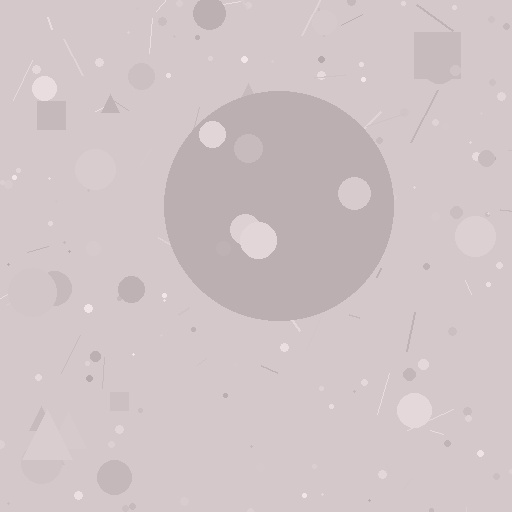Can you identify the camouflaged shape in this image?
The camouflaged shape is a circle.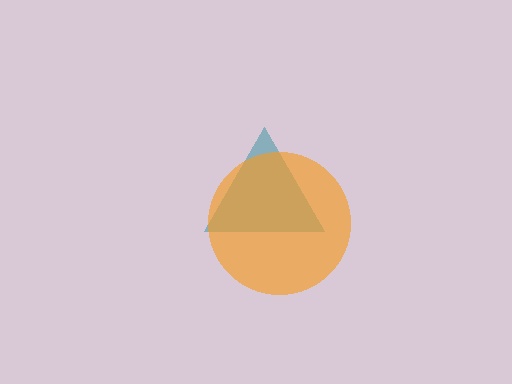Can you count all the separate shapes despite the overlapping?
Yes, there are 2 separate shapes.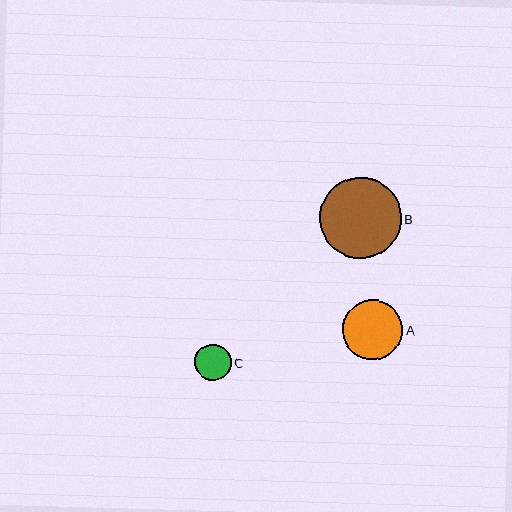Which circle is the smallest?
Circle C is the smallest with a size of approximately 36 pixels.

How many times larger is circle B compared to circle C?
Circle B is approximately 2.2 times the size of circle C.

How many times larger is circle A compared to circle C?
Circle A is approximately 1.7 times the size of circle C.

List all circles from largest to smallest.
From largest to smallest: B, A, C.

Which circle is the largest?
Circle B is the largest with a size of approximately 81 pixels.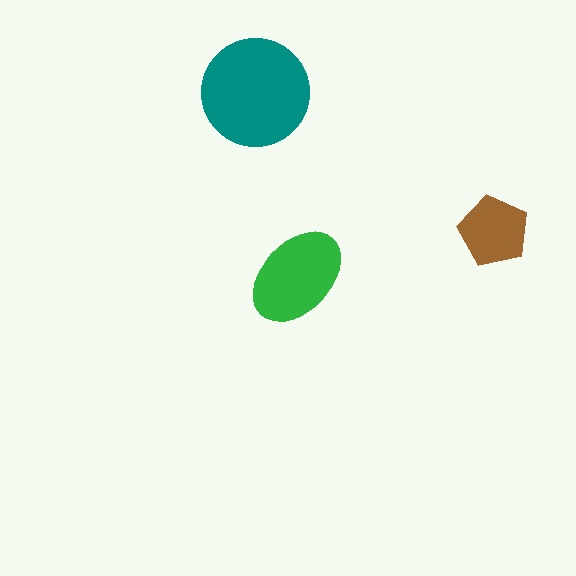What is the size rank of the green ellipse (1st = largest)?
2nd.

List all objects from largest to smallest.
The teal circle, the green ellipse, the brown pentagon.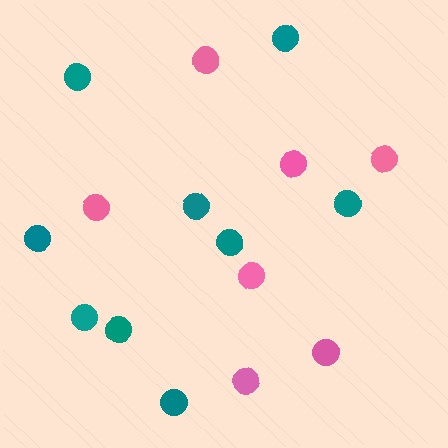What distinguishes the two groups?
There are 2 groups: one group of pink circles (7) and one group of teal circles (9).